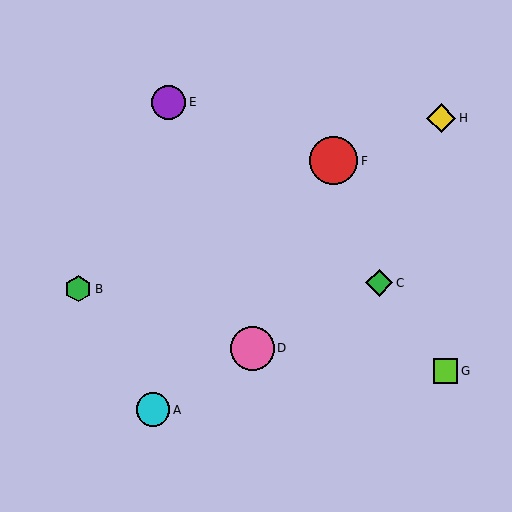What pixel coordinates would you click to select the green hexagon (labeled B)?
Click at (78, 289) to select the green hexagon B.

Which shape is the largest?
The red circle (labeled F) is the largest.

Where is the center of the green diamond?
The center of the green diamond is at (379, 283).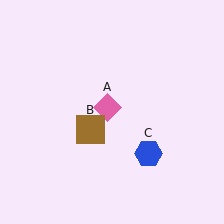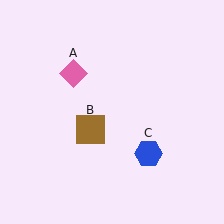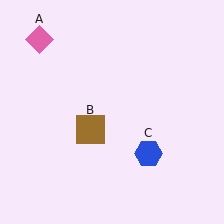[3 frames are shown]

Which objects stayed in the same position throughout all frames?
Brown square (object B) and blue hexagon (object C) remained stationary.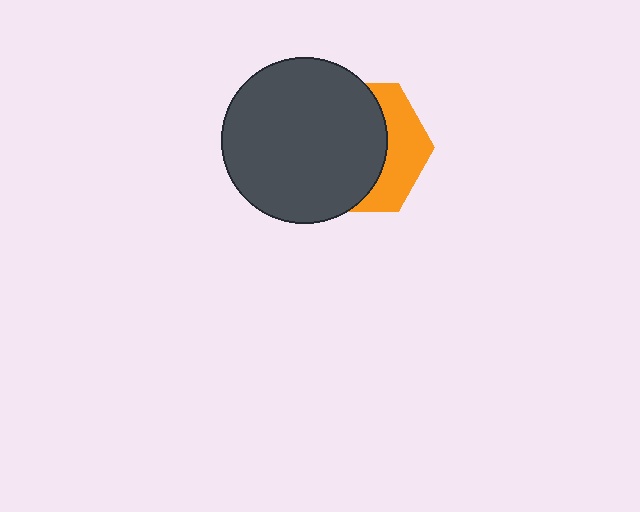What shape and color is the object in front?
The object in front is a dark gray circle.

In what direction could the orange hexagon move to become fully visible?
The orange hexagon could move right. That would shift it out from behind the dark gray circle entirely.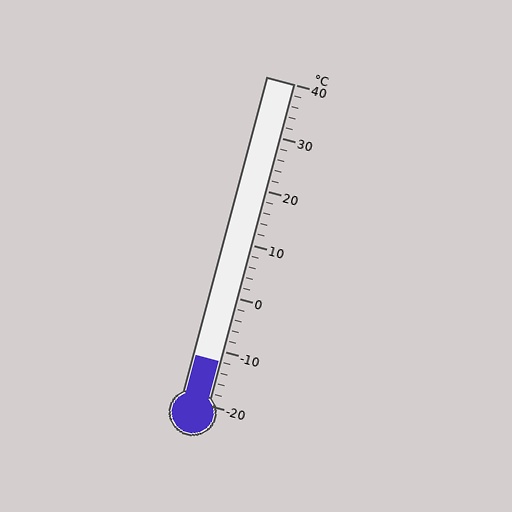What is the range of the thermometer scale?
The thermometer scale ranges from -20°C to 40°C.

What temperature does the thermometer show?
The thermometer shows approximately -12°C.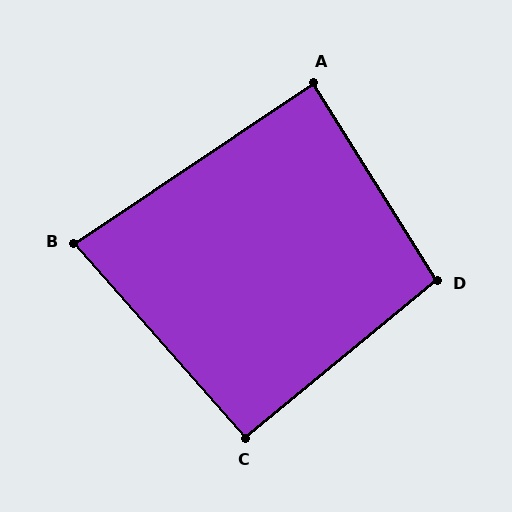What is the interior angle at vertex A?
Approximately 88 degrees (approximately right).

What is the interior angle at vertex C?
Approximately 92 degrees (approximately right).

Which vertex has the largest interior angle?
D, at approximately 98 degrees.